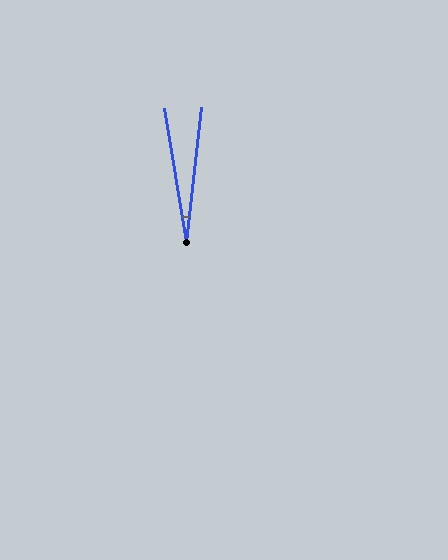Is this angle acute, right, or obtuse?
It is acute.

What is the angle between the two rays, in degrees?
Approximately 16 degrees.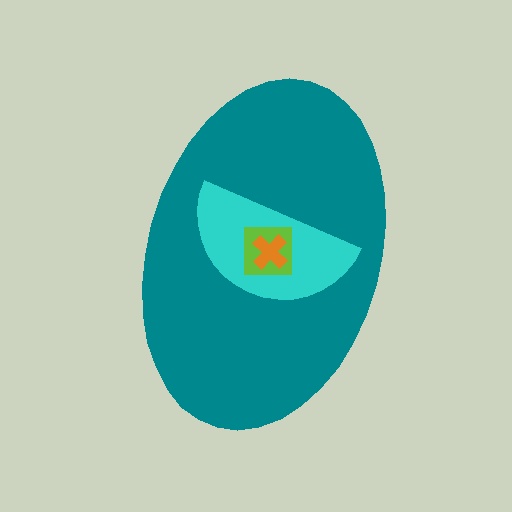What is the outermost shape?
The teal ellipse.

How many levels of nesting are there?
4.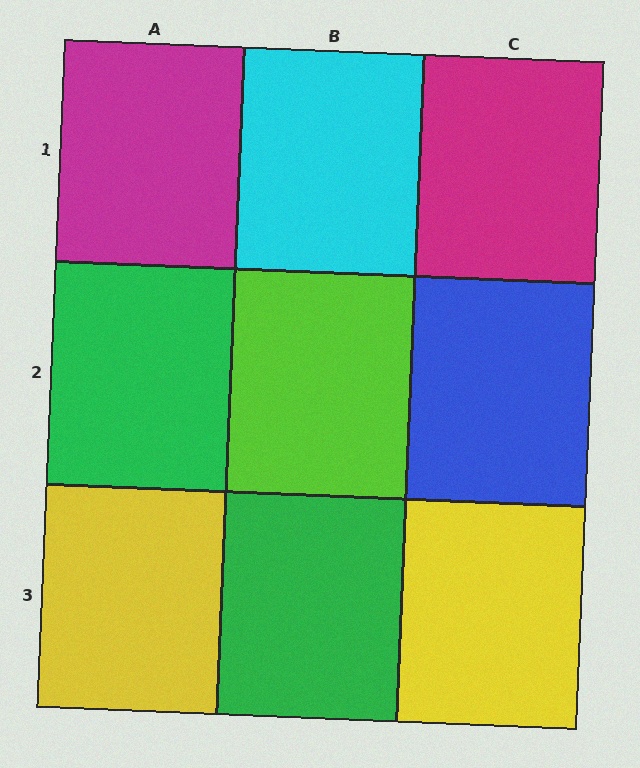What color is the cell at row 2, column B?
Lime.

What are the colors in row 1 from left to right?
Magenta, cyan, magenta.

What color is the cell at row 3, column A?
Yellow.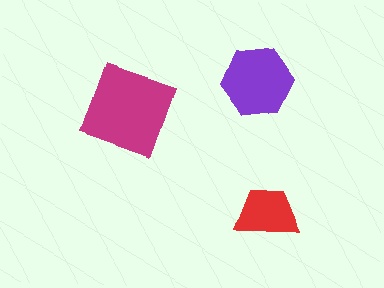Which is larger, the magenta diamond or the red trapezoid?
The magenta diamond.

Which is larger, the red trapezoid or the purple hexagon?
The purple hexagon.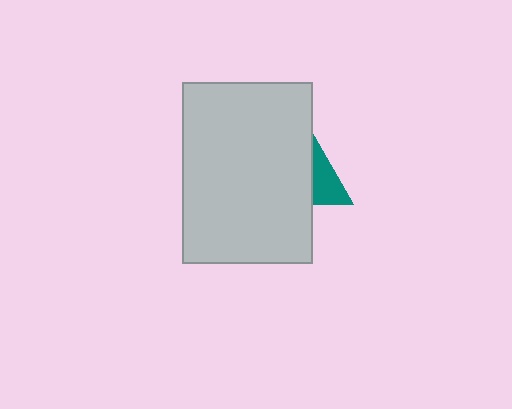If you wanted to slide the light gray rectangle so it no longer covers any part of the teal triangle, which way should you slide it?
Slide it left — that is the most direct way to separate the two shapes.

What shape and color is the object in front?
The object in front is a light gray rectangle.